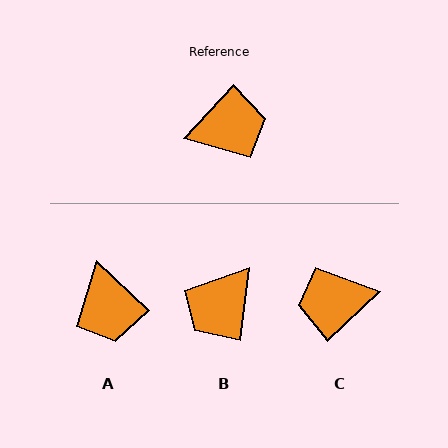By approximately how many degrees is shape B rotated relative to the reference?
Approximately 145 degrees clockwise.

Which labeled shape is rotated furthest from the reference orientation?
C, about 176 degrees away.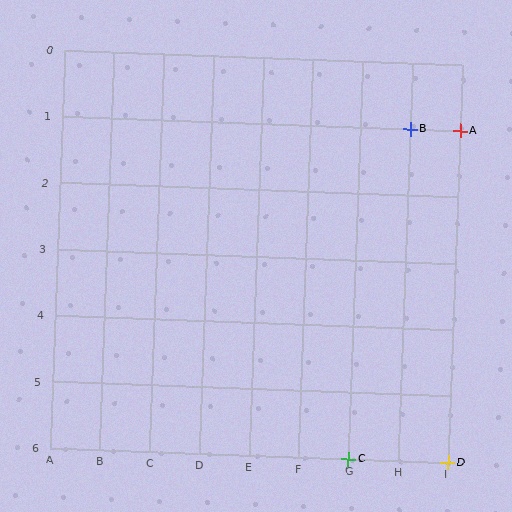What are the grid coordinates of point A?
Point A is at grid coordinates (I, 1).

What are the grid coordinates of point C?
Point C is at grid coordinates (G, 6).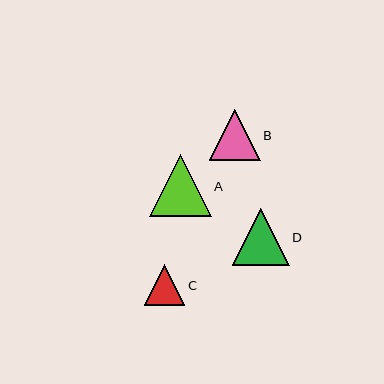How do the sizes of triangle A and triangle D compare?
Triangle A and triangle D are approximately the same size.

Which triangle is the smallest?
Triangle C is the smallest with a size of approximately 41 pixels.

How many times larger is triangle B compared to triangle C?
Triangle B is approximately 1.2 times the size of triangle C.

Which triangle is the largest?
Triangle A is the largest with a size of approximately 62 pixels.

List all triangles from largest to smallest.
From largest to smallest: A, D, B, C.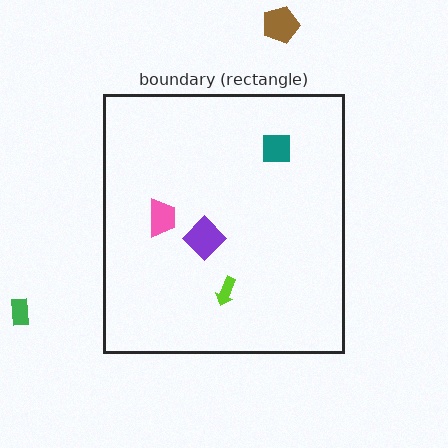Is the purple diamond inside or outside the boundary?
Inside.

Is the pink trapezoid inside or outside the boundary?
Inside.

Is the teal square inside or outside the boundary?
Inside.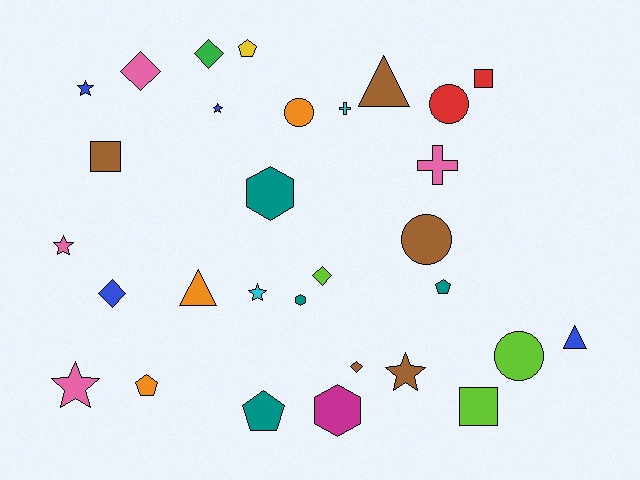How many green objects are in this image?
There is 1 green object.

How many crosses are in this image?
There are 2 crosses.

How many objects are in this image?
There are 30 objects.